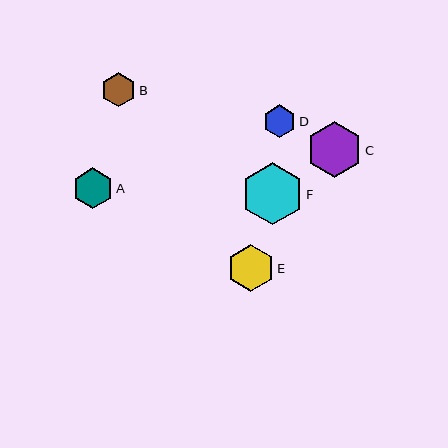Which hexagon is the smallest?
Hexagon D is the smallest with a size of approximately 33 pixels.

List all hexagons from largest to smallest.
From largest to smallest: F, C, E, A, B, D.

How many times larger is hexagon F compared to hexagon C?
Hexagon F is approximately 1.1 times the size of hexagon C.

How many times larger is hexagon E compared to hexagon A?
Hexagon E is approximately 1.2 times the size of hexagon A.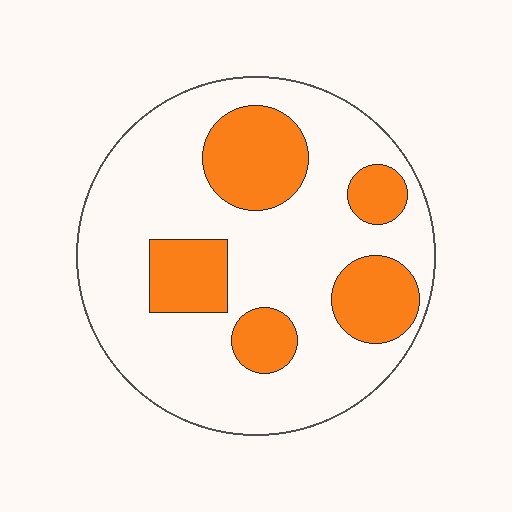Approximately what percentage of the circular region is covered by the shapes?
Approximately 25%.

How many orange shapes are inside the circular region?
5.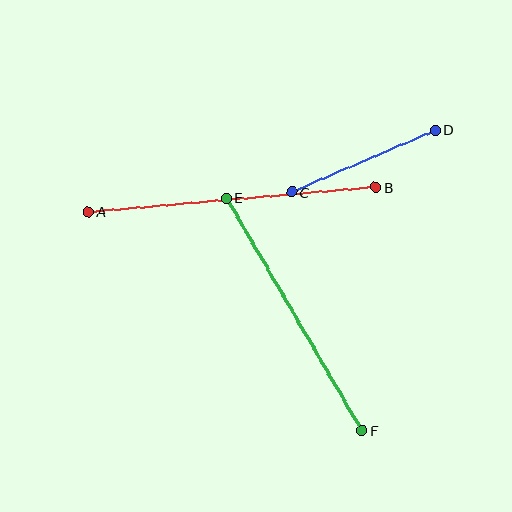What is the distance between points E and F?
The distance is approximately 269 pixels.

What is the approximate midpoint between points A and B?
The midpoint is at approximately (232, 200) pixels.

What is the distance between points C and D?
The distance is approximately 156 pixels.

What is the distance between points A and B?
The distance is approximately 288 pixels.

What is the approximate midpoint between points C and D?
The midpoint is at approximately (364, 161) pixels.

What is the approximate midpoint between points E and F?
The midpoint is at approximately (294, 314) pixels.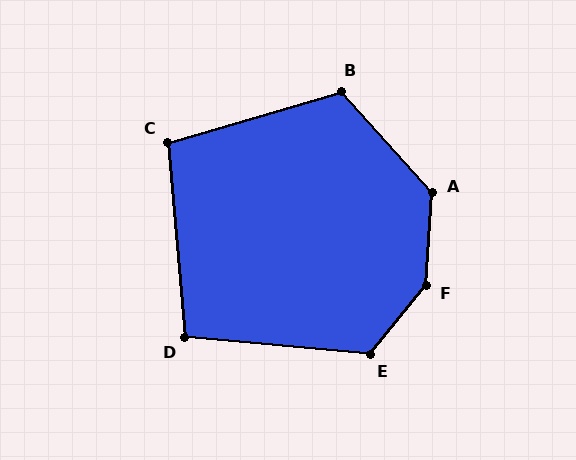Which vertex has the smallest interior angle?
D, at approximately 100 degrees.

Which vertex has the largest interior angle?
F, at approximately 144 degrees.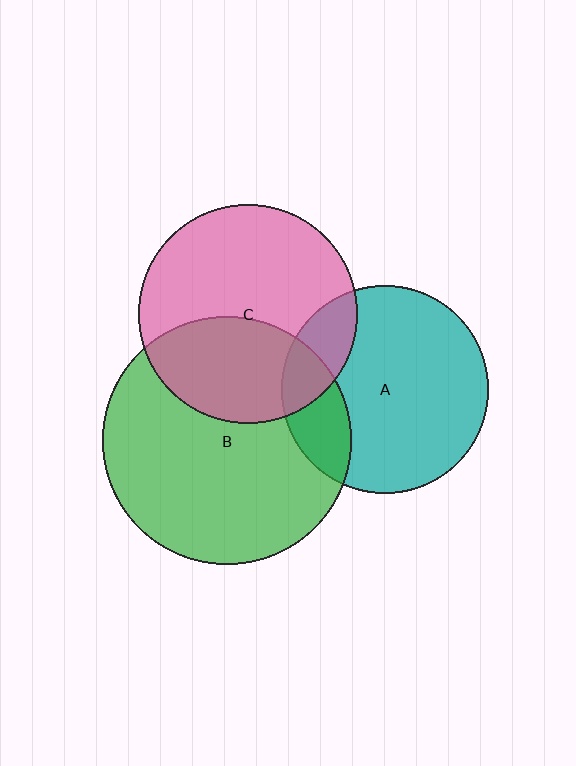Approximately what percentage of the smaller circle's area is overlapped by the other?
Approximately 20%.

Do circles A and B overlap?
Yes.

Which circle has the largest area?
Circle B (green).